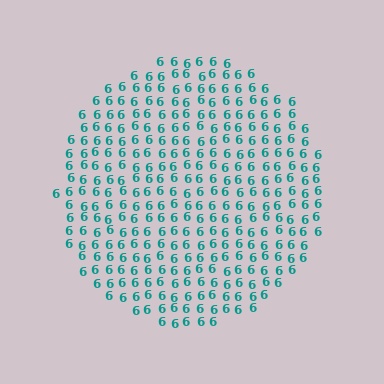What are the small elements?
The small elements are digit 6's.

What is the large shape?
The large shape is a circle.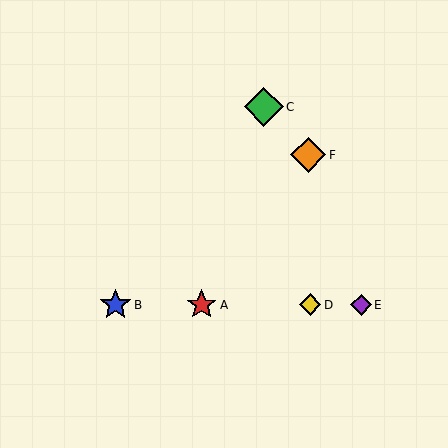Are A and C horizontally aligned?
No, A is at y≈305 and C is at y≈107.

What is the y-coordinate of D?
Object D is at y≈305.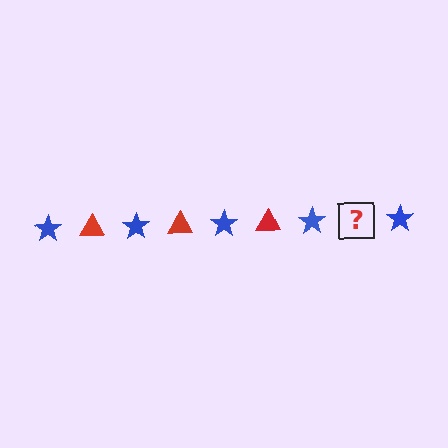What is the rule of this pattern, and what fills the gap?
The rule is that the pattern alternates between blue star and red triangle. The gap should be filled with a red triangle.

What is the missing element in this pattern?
The missing element is a red triangle.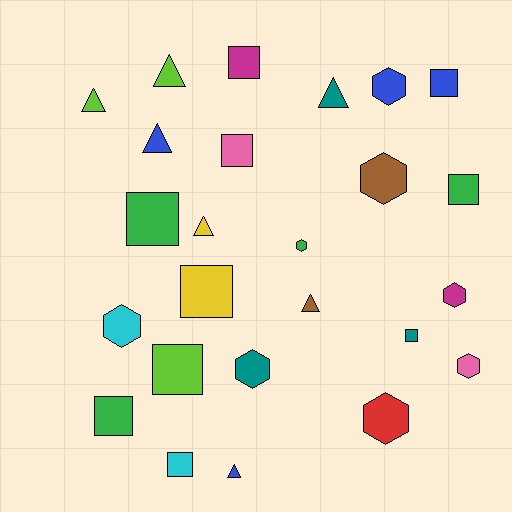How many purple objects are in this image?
There are no purple objects.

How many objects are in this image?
There are 25 objects.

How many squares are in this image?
There are 10 squares.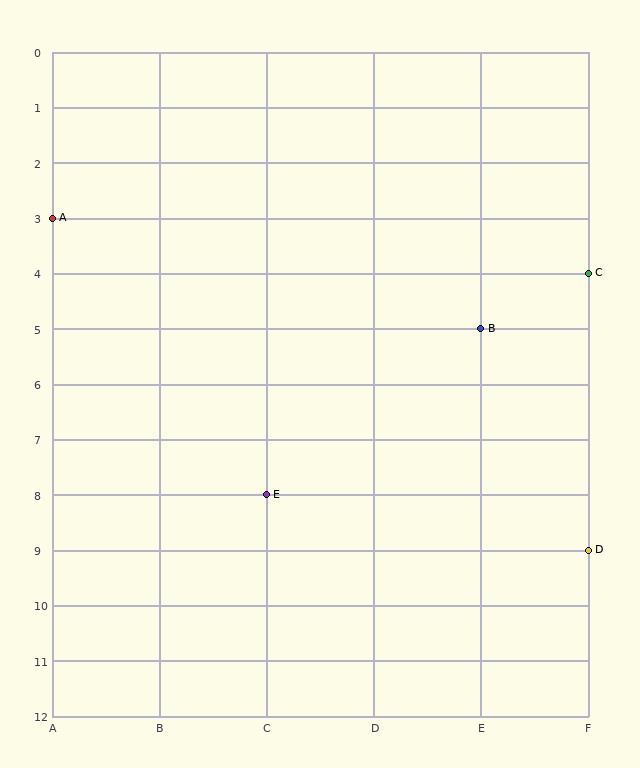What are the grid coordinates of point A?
Point A is at grid coordinates (A, 3).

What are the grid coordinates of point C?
Point C is at grid coordinates (F, 4).